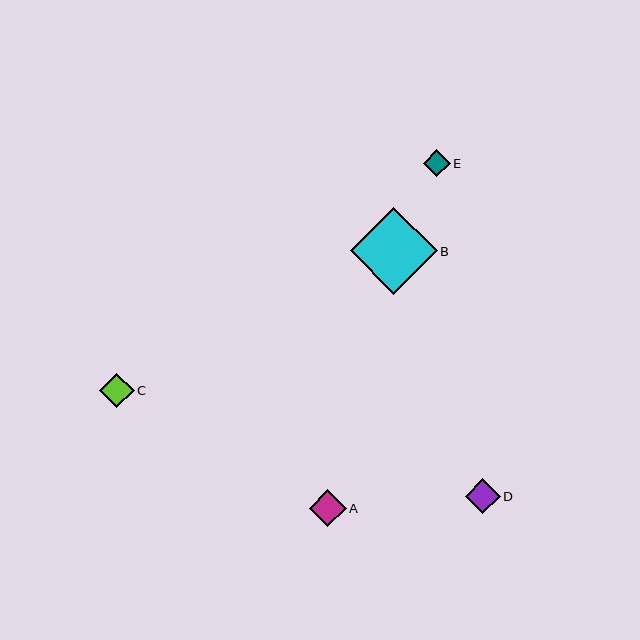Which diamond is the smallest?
Diamond E is the smallest with a size of approximately 27 pixels.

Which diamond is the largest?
Diamond B is the largest with a size of approximately 87 pixels.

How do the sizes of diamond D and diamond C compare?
Diamond D and diamond C are approximately the same size.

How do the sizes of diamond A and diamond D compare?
Diamond A and diamond D are approximately the same size.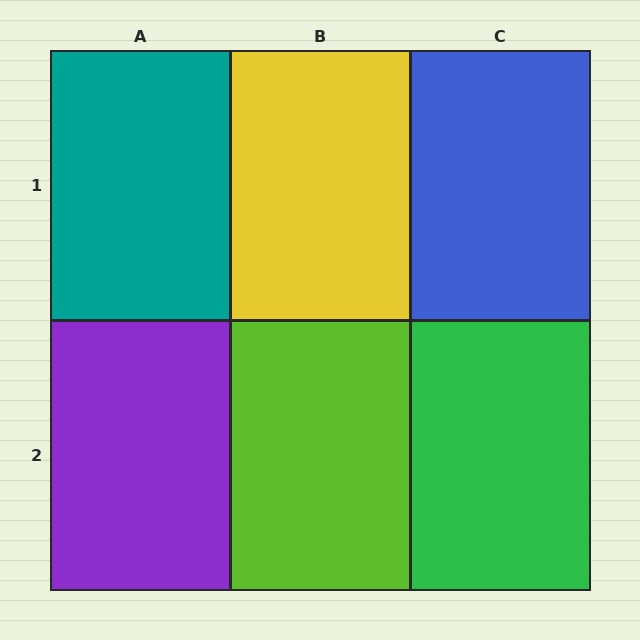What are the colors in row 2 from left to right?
Purple, lime, green.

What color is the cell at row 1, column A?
Teal.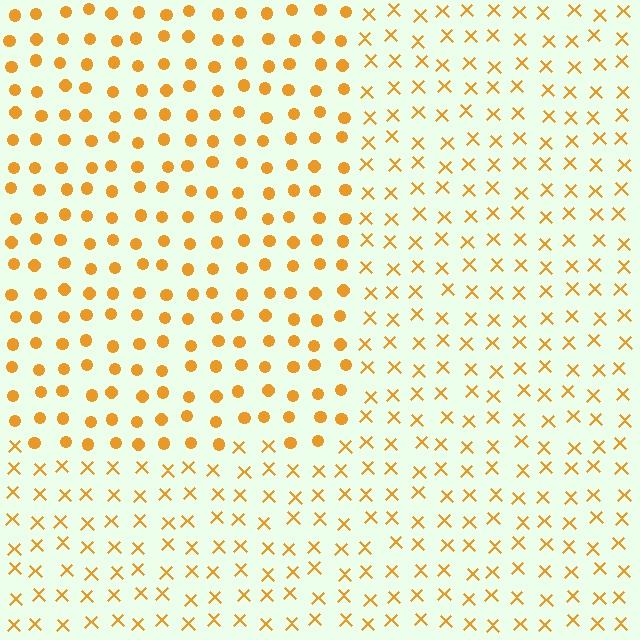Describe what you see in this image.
The image is filled with small orange elements arranged in a uniform grid. A rectangle-shaped region contains circles, while the surrounding area contains X marks. The boundary is defined purely by the change in element shape.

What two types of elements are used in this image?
The image uses circles inside the rectangle region and X marks outside it.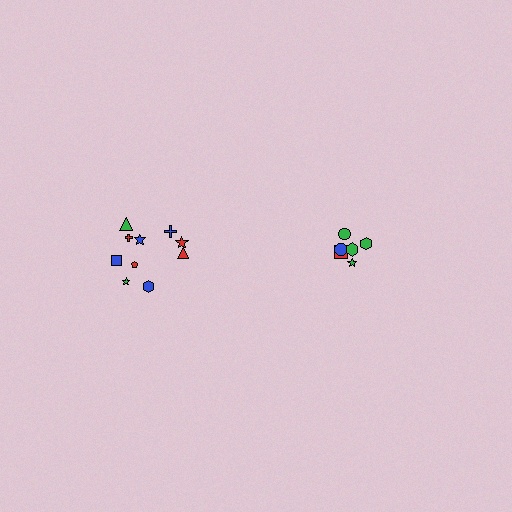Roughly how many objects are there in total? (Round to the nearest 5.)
Roughly 15 objects in total.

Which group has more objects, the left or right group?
The left group.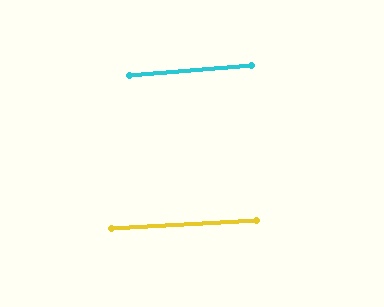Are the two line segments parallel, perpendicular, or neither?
Parallel — their directions differ by only 1.8°.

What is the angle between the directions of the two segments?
Approximately 2 degrees.